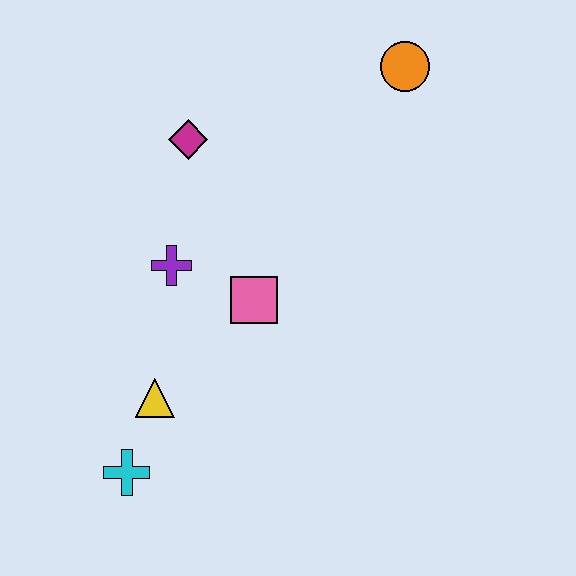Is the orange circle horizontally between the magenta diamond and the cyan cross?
No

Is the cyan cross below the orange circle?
Yes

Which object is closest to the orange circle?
The magenta diamond is closest to the orange circle.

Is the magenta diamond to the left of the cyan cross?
No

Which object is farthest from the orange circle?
The cyan cross is farthest from the orange circle.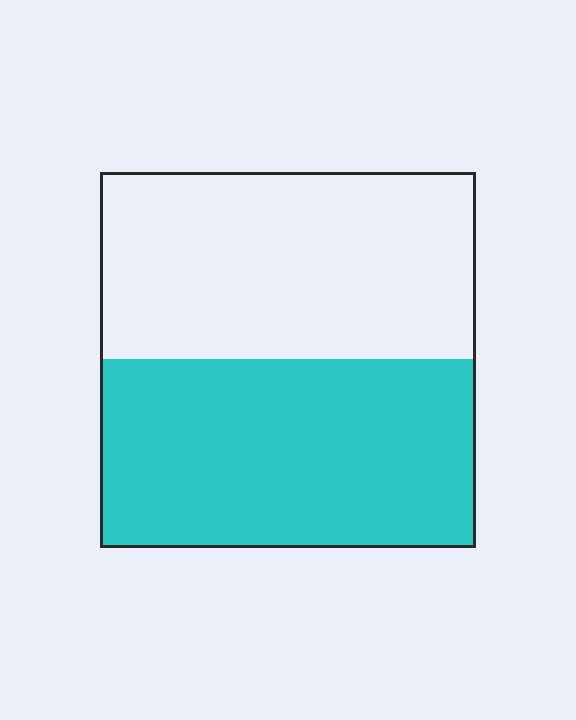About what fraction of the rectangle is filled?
About one half (1/2).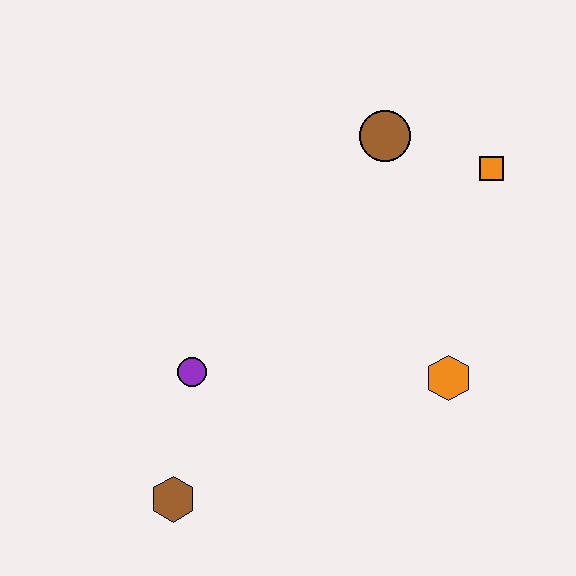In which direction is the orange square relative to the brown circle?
The orange square is to the right of the brown circle.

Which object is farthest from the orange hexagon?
The brown hexagon is farthest from the orange hexagon.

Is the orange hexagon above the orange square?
No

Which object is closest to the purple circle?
The brown hexagon is closest to the purple circle.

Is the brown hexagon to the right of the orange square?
No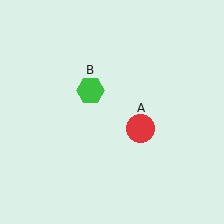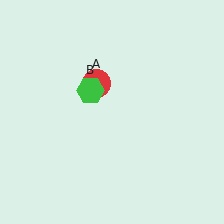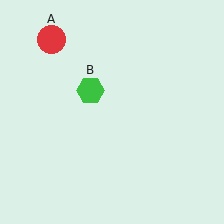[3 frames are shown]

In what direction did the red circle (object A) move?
The red circle (object A) moved up and to the left.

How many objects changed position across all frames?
1 object changed position: red circle (object A).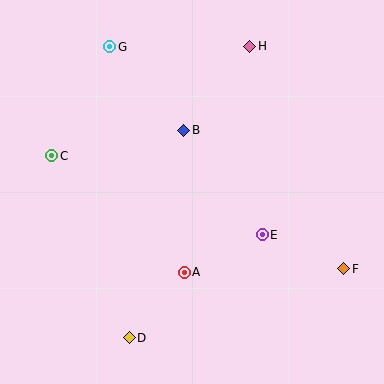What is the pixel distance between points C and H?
The distance between C and H is 227 pixels.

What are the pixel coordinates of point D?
Point D is at (129, 338).